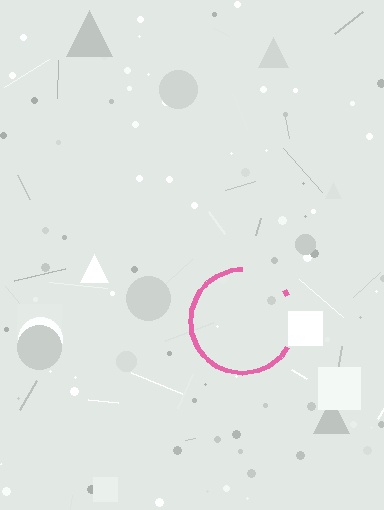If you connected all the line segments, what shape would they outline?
They would outline a circle.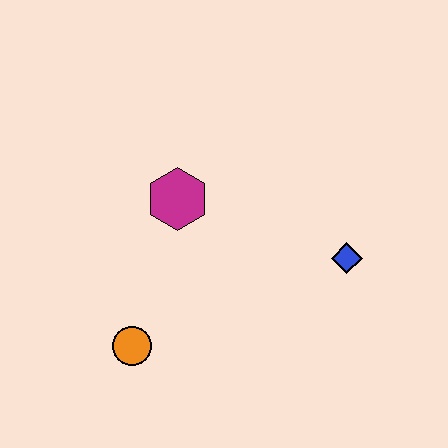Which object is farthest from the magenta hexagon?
The blue diamond is farthest from the magenta hexagon.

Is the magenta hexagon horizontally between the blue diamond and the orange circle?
Yes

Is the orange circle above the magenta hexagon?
No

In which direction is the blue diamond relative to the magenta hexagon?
The blue diamond is to the right of the magenta hexagon.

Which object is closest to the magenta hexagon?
The orange circle is closest to the magenta hexagon.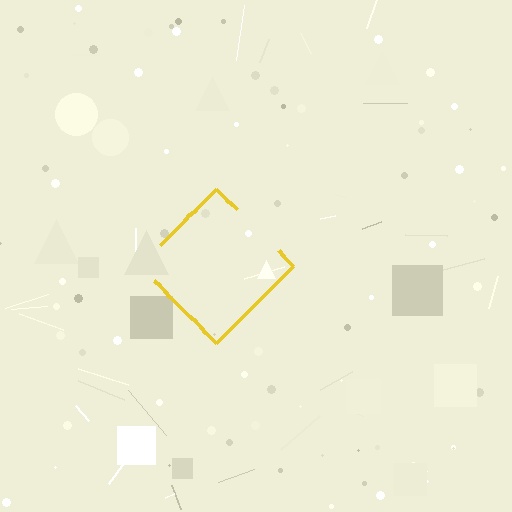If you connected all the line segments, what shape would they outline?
They would outline a diamond.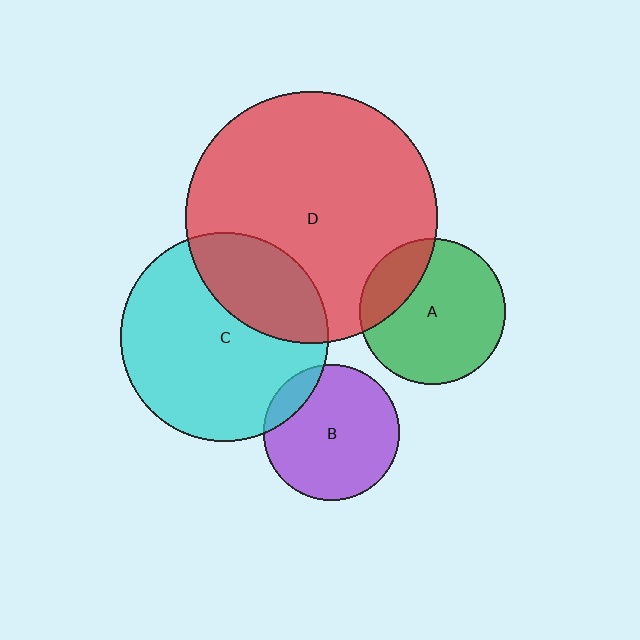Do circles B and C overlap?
Yes.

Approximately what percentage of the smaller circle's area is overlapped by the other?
Approximately 10%.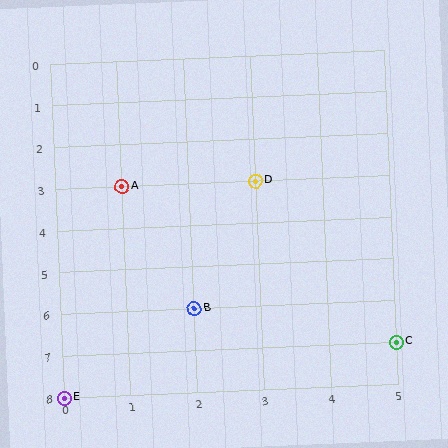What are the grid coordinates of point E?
Point E is at grid coordinates (0, 8).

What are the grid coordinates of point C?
Point C is at grid coordinates (5, 7).